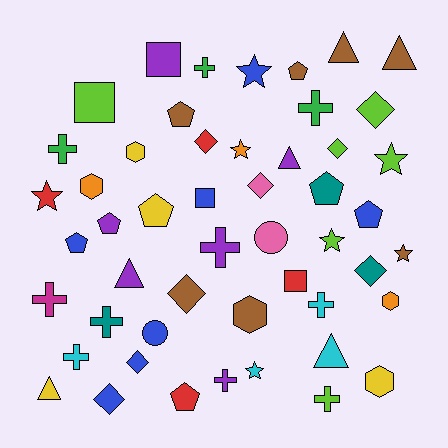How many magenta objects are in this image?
There is 1 magenta object.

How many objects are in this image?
There are 50 objects.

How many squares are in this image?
There are 4 squares.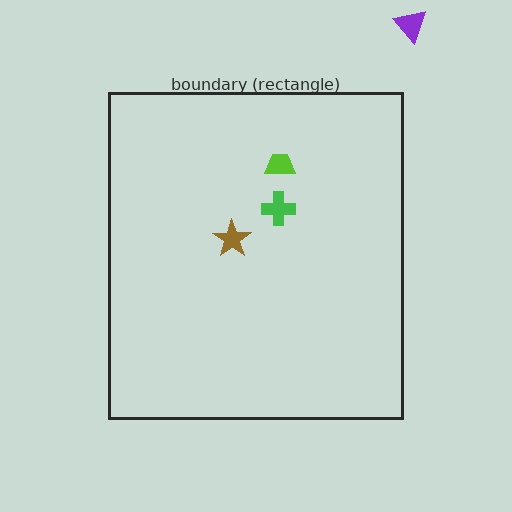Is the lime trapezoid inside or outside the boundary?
Inside.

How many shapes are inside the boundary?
3 inside, 1 outside.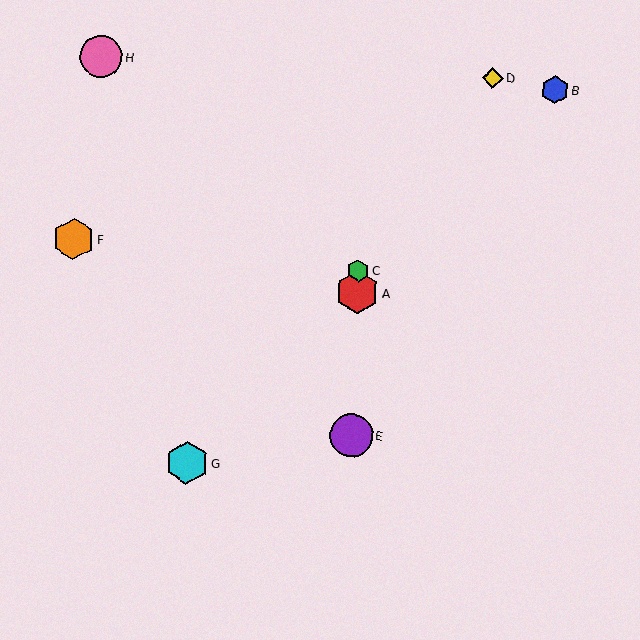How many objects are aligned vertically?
3 objects (A, C, E) are aligned vertically.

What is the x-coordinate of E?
Object E is at x≈351.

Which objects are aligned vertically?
Objects A, C, E are aligned vertically.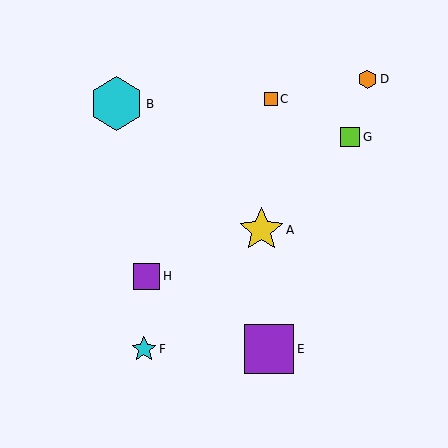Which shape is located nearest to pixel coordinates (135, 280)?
The purple square (labeled H) at (146, 276) is nearest to that location.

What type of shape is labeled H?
Shape H is a purple square.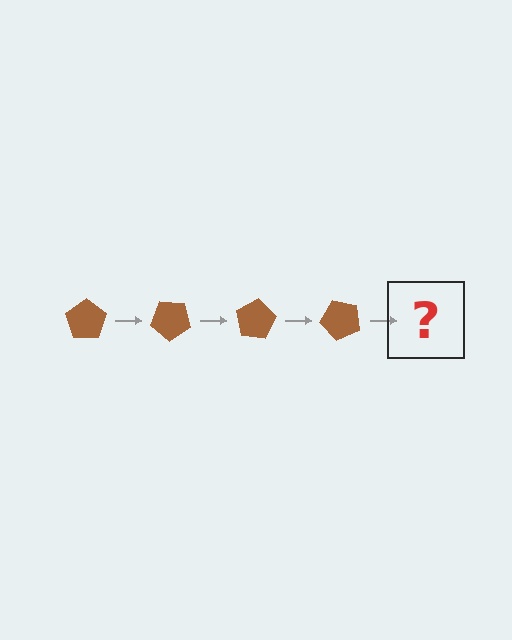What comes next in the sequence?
The next element should be a brown pentagon rotated 160 degrees.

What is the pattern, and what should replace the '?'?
The pattern is that the pentagon rotates 40 degrees each step. The '?' should be a brown pentagon rotated 160 degrees.